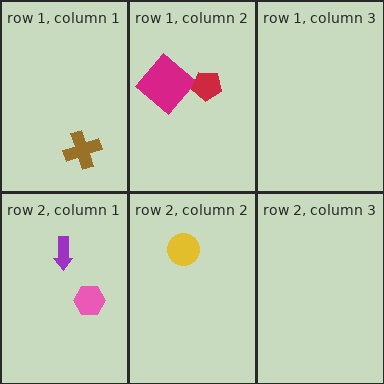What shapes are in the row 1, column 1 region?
The brown cross.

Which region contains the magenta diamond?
The row 1, column 2 region.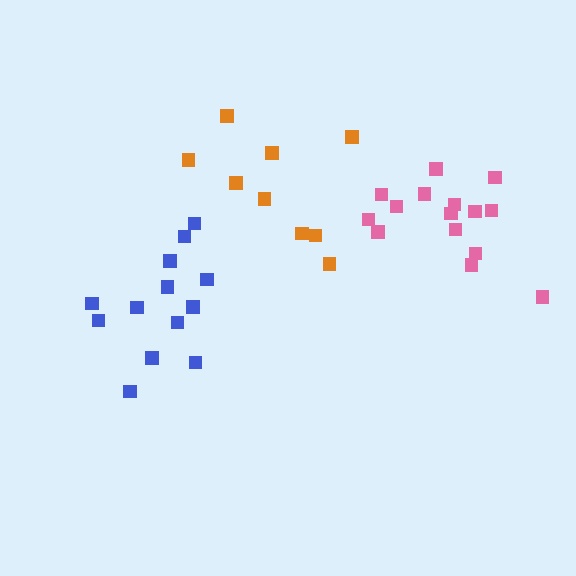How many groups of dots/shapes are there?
There are 3 groups.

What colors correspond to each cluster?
The clusters are colored: orange, blue, pink.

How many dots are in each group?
Group 1: 9 dots, Group 2: 13 dots, Group 3: 15 dots (37 total).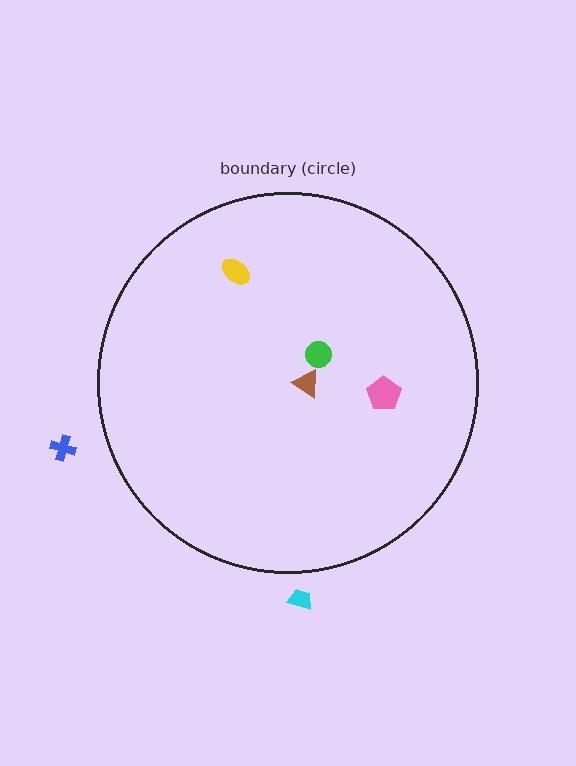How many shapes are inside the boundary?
4 inside, 2 outside.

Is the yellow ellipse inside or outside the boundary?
Inside.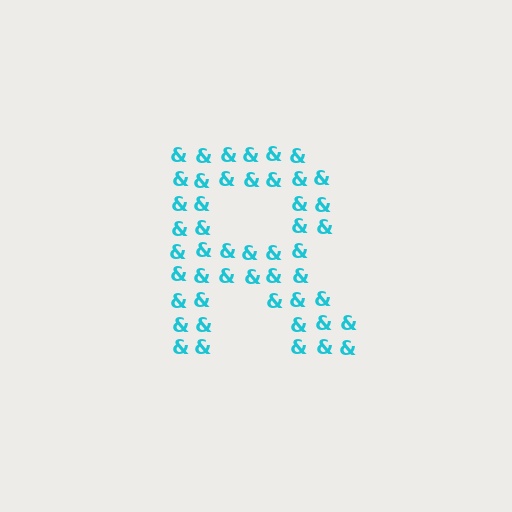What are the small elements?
The small elements are ampersands.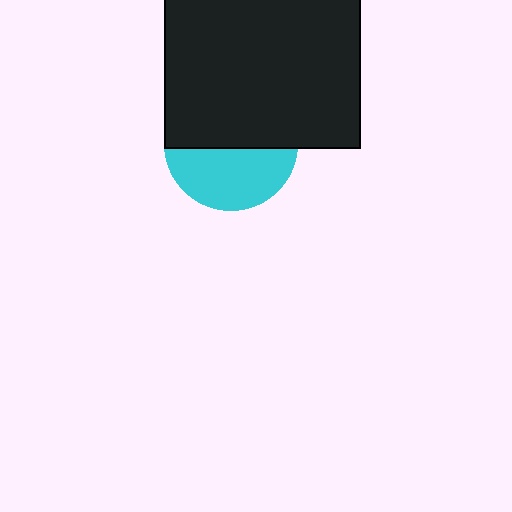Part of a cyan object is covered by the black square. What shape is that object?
It is a circle.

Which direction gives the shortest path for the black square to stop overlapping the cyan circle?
Moving up gives the shortest separation.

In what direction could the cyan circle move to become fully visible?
The cyan circle could move down. That would shift it out from behind the black square entirely.